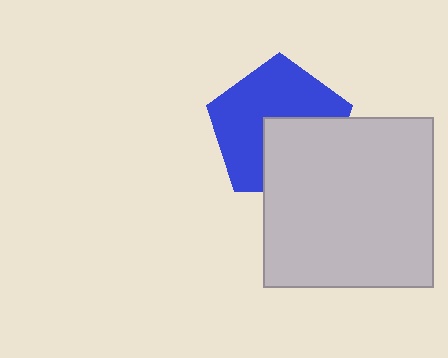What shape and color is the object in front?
The object in front is a light gray square.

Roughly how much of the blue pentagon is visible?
About half of it is visible (roughly 62%).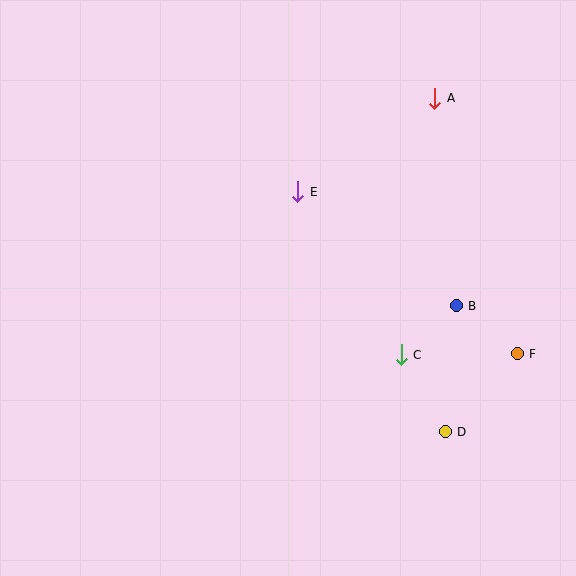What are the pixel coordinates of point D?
Point D is at (445, 432).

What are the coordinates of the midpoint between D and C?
The midpoint between D and C is at (423, 393).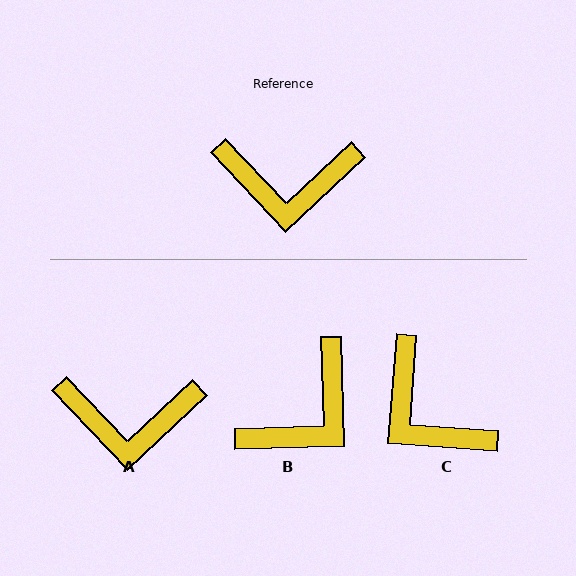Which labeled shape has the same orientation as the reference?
A.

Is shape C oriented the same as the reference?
No, it is off by about 48 degrees.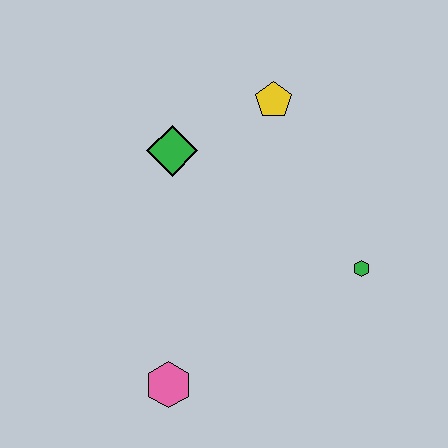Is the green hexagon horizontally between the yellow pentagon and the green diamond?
No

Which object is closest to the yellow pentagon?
The green diamond is closest to the yellow pentagon.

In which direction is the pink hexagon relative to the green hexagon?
The pink hexagon is to the left of the green hexagon.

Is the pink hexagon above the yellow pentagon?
No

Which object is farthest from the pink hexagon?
The yellow pentagon is farthest from the pink hexagon.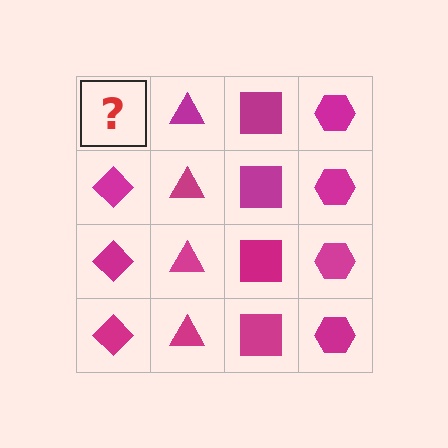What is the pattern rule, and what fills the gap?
The rule is that each column has a consistent shape. The gap should be filled with a magenta diamond.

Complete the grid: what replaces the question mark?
The question mark should be replaced with a magenta diamond.